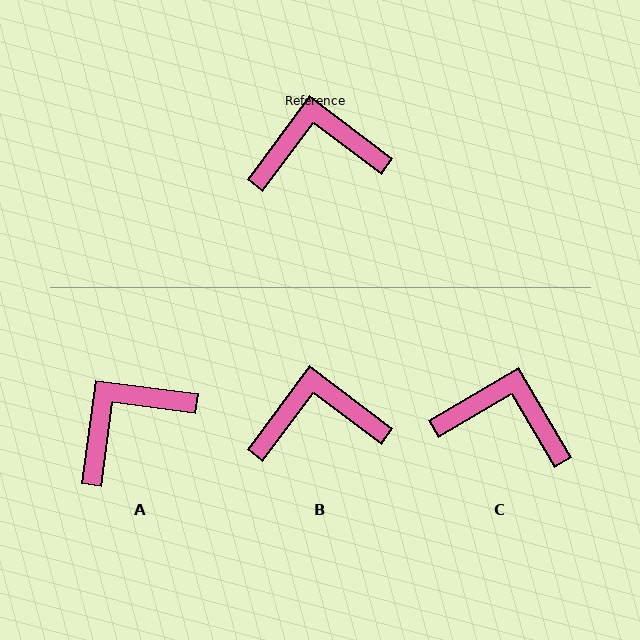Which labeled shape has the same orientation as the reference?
B.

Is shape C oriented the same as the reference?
No, it is off by about 23 degrees.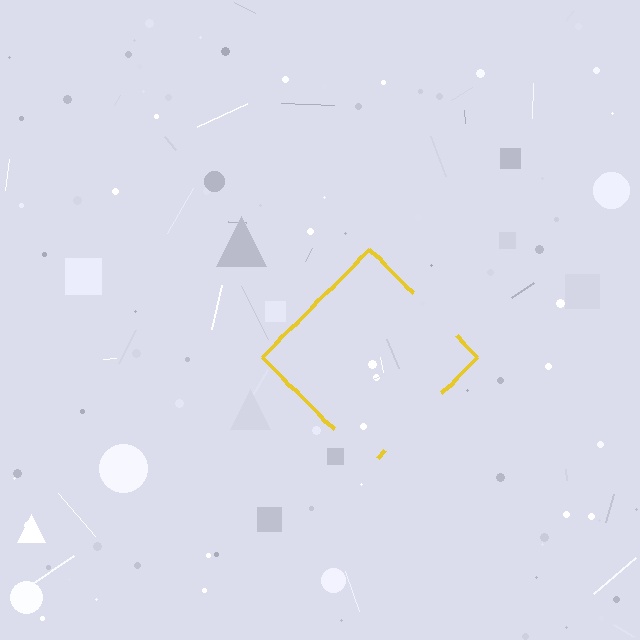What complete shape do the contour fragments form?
The contour fragments form a diamond.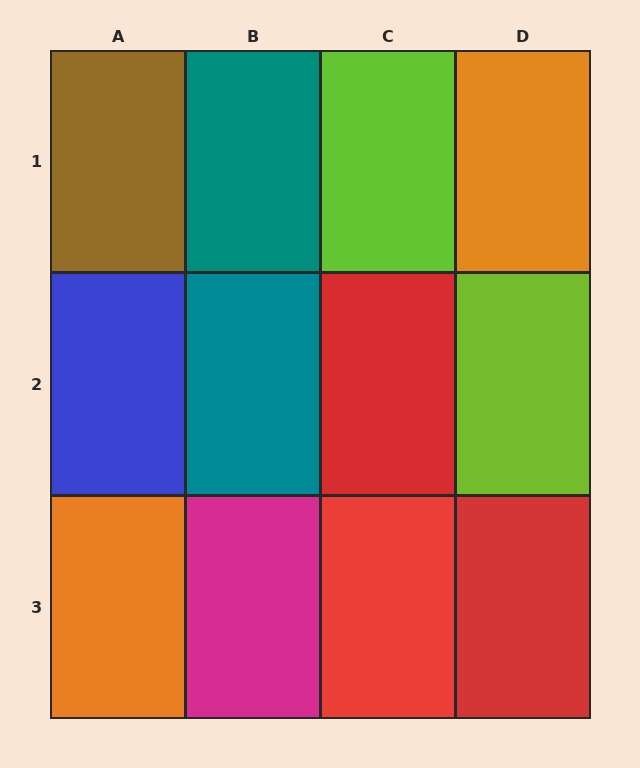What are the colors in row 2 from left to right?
Blue, teal, red, lime.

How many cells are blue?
1 cell is blue.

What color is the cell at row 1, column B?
Teal.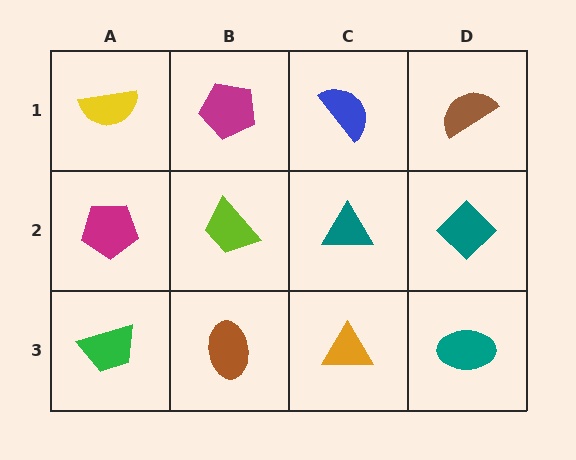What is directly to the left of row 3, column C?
A brown ellipse.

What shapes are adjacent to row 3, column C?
A teal triangle (row 2, column C), a brown ellipse (row 3, column B), a teal ellipse (row 3, column D).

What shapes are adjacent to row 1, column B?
A lime trapezoid (row 2, column B), a yellow semicircle (row 1, column A), a blue semicircle (row 1, column C).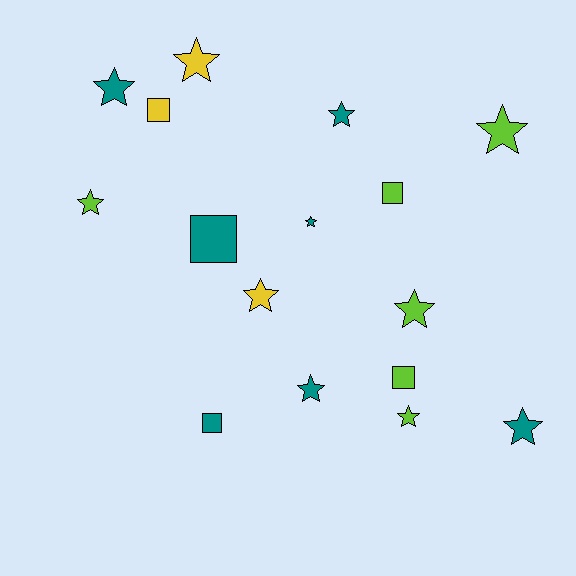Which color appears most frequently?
Teal, with 7 objects.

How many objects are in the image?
There are 16 objects.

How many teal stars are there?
There are 5 teal stars.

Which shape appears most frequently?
Star, with 11 objects.